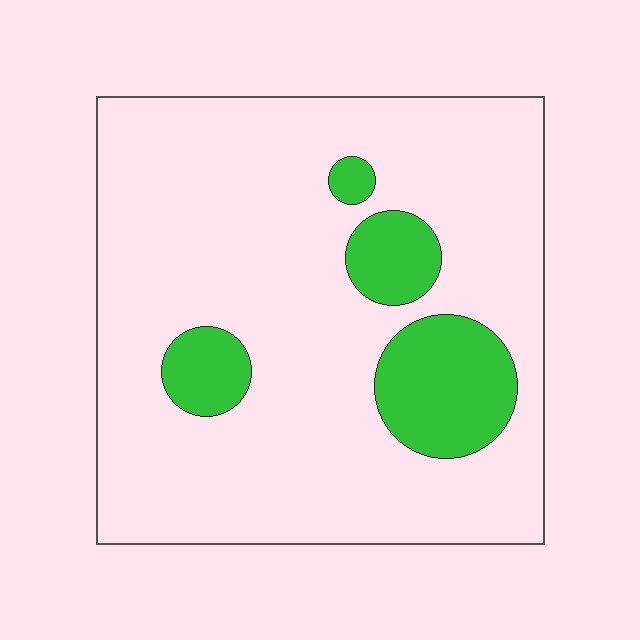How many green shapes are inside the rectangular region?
4.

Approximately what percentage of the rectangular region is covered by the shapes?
Approximately 15%.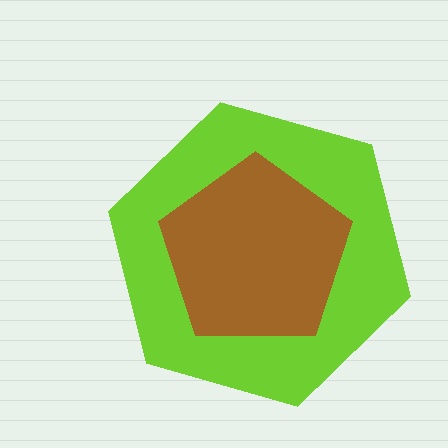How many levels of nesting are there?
2.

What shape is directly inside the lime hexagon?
The brown pentagon.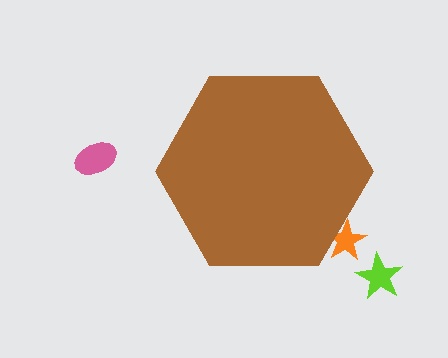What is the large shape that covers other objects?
A brown hexagon.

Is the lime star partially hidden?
No, the lime star is fully visible.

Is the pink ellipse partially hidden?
No, the pink ellipse is fully visible.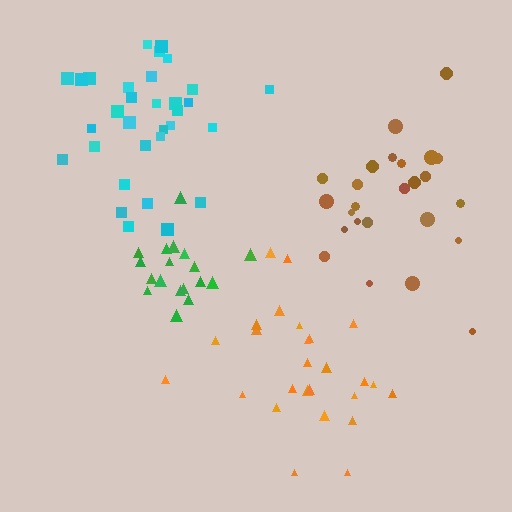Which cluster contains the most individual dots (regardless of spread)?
Cyan (32).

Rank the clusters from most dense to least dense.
green, cyan, orange, brown.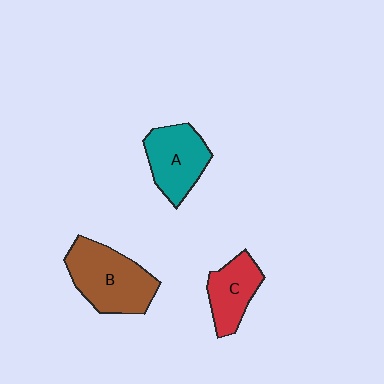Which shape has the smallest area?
Shape C (red).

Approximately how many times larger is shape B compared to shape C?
Approximately 1.6 times.